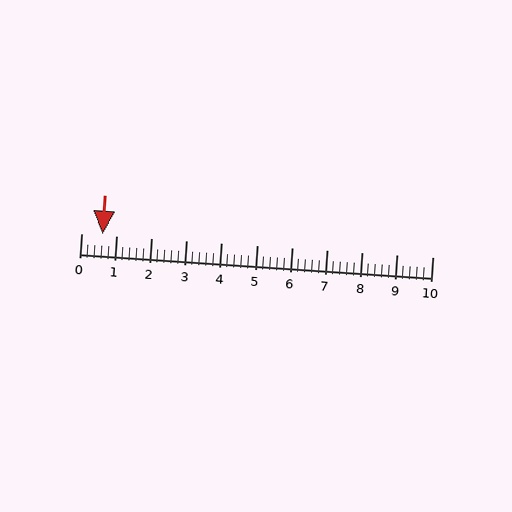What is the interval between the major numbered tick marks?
The major tick marks are spaced 1 units apart.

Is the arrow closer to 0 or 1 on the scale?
The arrow is closer to 1.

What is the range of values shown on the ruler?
The ruler shows values from 0 to 10.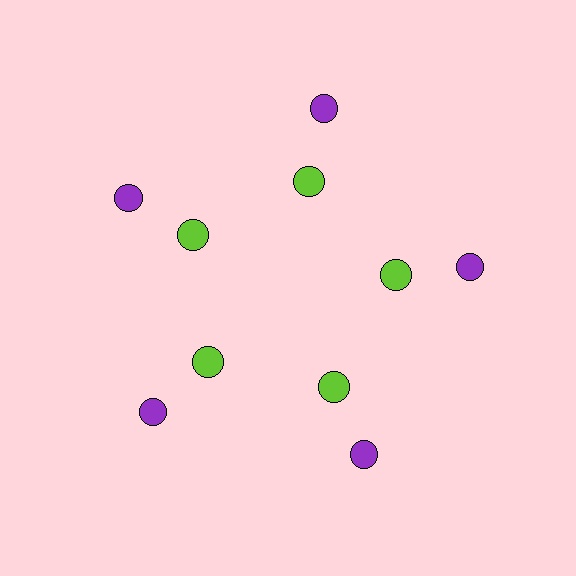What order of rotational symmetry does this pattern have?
This pattern has 5-fold rotational symmetry.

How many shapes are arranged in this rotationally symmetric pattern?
There are 10 shapes, arranged in 5 groups of 2.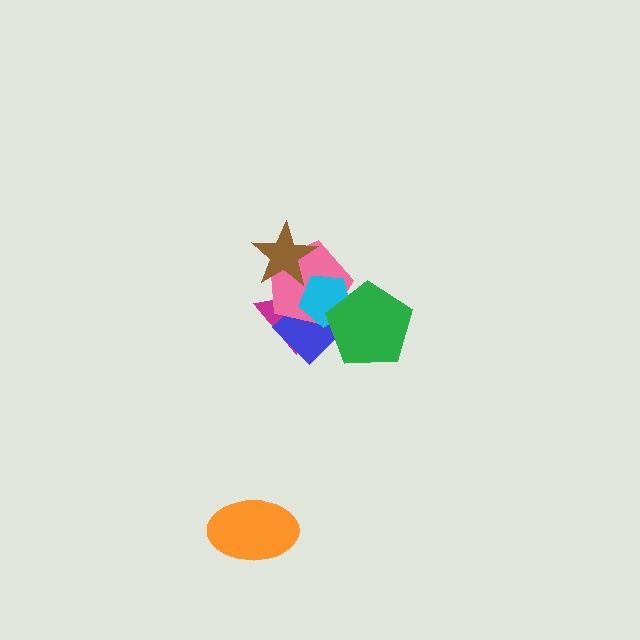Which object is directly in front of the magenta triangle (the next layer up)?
The blue diamond is directly in front of the magenta triangle.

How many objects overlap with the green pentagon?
3 objects overlap with the green pentagon.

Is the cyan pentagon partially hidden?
Yes, it is partially covered by another shape.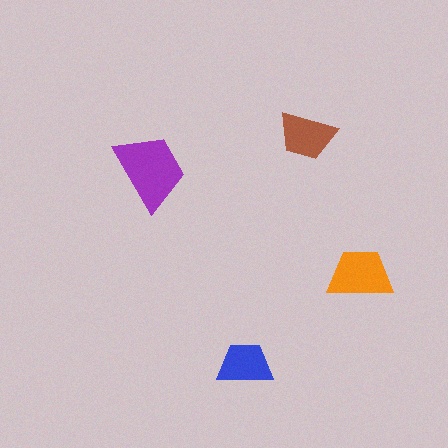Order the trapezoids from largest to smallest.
the purple one, the orange one, the brown one, the blue one.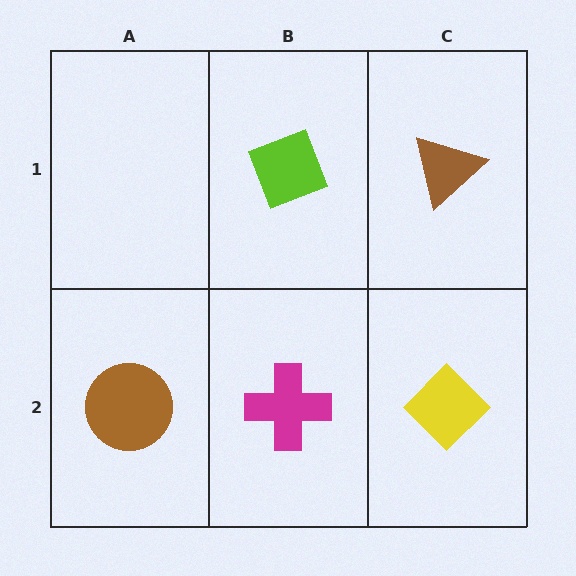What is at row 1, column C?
A brown triangle.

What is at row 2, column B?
A magenta cross.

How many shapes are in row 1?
2 shapes.